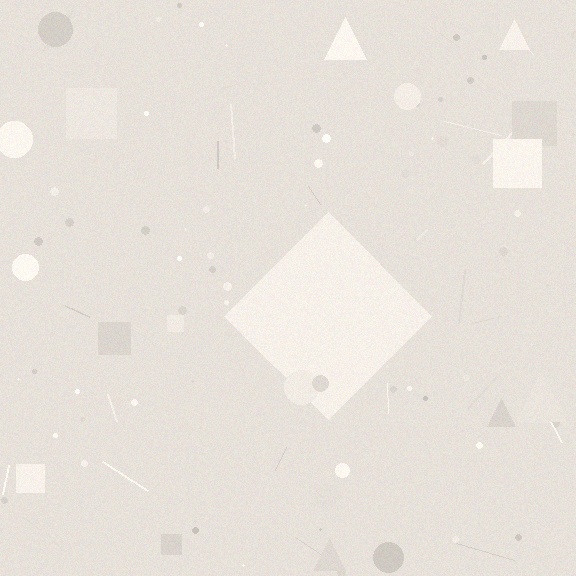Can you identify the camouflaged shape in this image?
The camouflaged shape is a diamond.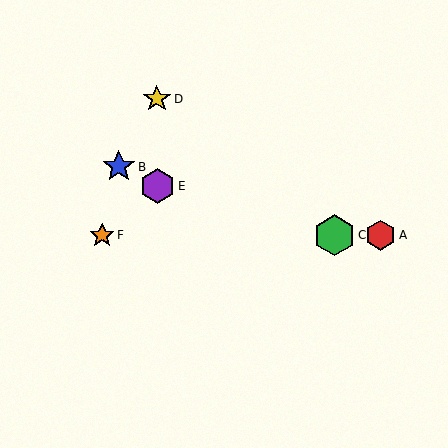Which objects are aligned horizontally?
Objects A, C, F are aligned horizontally.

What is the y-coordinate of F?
Object F is at y≈235.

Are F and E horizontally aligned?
No, F is at y≈235 and E is at y≈186.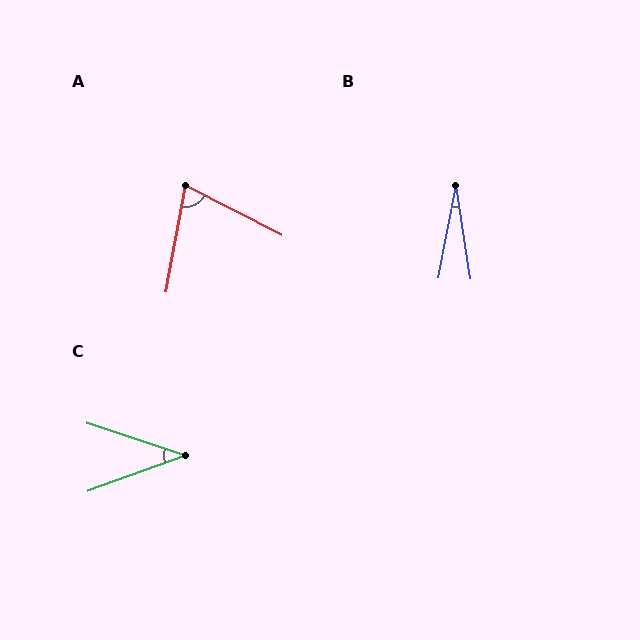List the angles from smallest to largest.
B (19°), C (38°), A (73°).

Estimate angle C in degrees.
Approximately 38 degrees.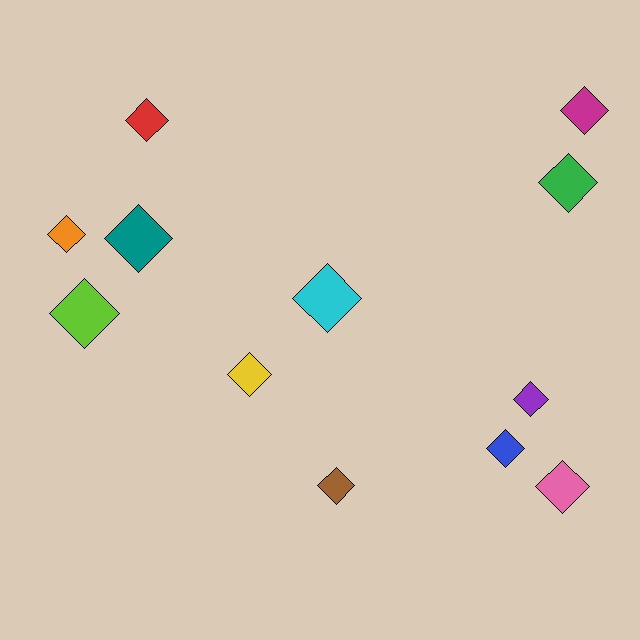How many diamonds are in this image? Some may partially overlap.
There are 12 diamonds.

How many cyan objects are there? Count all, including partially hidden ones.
There is 1 cyan object.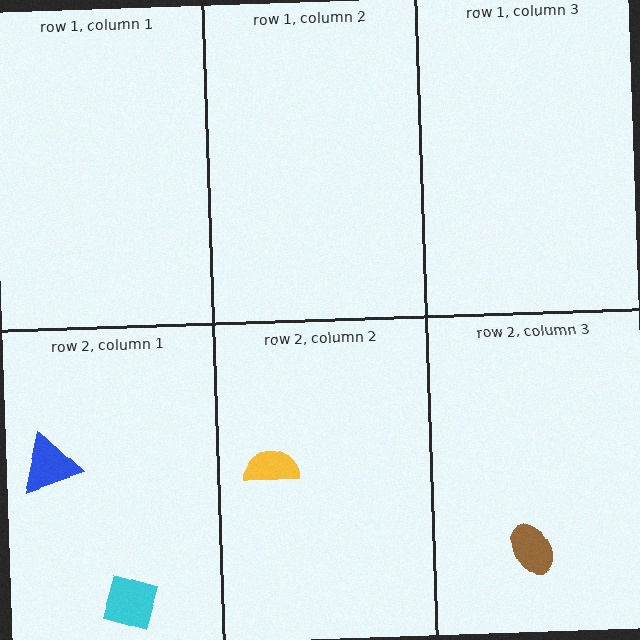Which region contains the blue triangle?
The row 2, column 1 region.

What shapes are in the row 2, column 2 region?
The yellow semicircle.